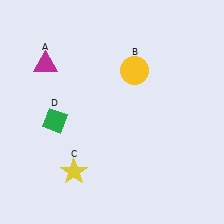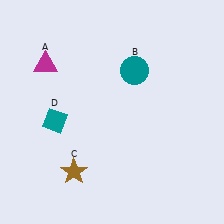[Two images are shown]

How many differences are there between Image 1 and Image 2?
There are 3 differences between the two images.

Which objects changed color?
B changed from yellow to teal. C changed from yellow to brown. D changed from green to teal.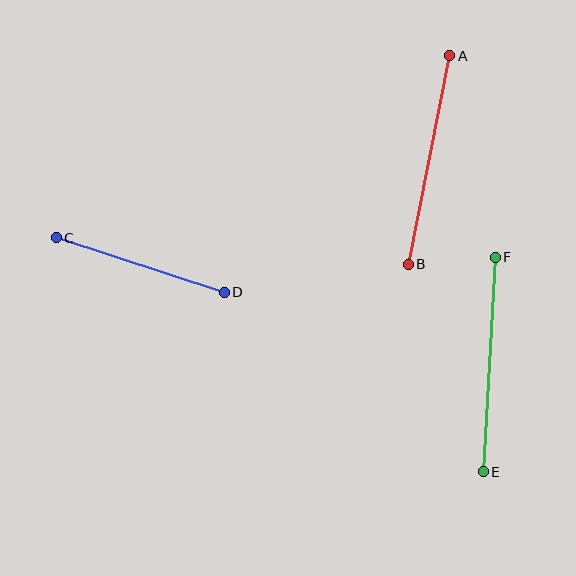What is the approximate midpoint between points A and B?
The midpoint is at approximately (429, 160) pixels.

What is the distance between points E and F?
The distance is approximately 215 pixels.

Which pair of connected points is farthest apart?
Points E and F are farthest apart.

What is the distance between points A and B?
The distance is approximately 212 pixels.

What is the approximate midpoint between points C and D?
The midpoint is at approximately (140, 265) pixels.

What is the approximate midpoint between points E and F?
The midpoint is at approximately (489, 364) pixels.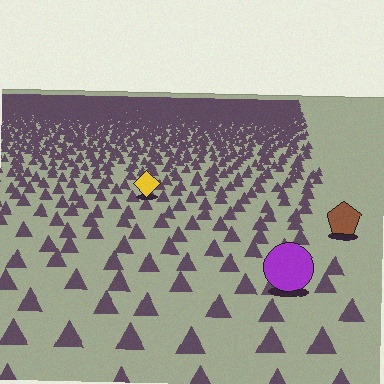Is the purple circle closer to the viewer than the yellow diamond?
Yes. The purple circle is closer — you can tell from the texture gradient: the ground texture is coarser near it.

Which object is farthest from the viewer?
The yellow diamond is farthest from the viewer. It appears smaller and the ground texture around it is denser.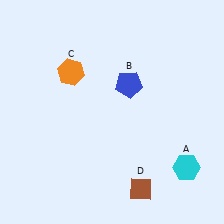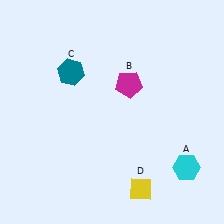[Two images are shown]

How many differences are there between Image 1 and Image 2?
There are 3 differences between the two images.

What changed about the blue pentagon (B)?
In Image 1, B is blue. In Image 2, it changed to magenta.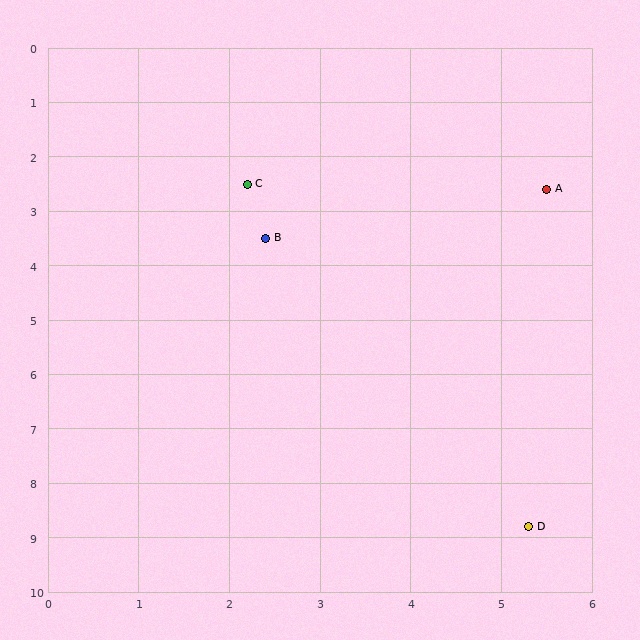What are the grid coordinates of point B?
Point B is at approximately (2.4, 3.5).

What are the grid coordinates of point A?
Point A is at approximately (5.5, 2.6).